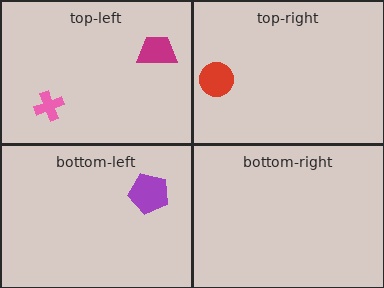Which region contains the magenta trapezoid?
The top-left region.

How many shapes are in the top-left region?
2.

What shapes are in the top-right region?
The red circle.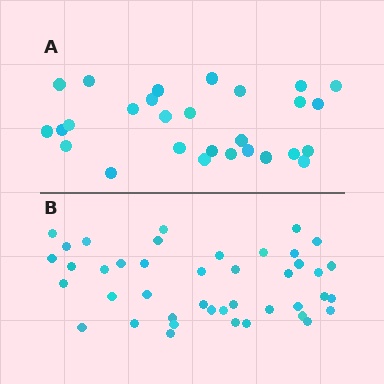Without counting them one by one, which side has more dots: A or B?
Region B (the bottom region) has more dots.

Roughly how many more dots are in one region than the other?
Region B has approximately 15 more dots than region A.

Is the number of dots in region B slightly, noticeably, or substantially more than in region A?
Region B has substantially more. The ratio is roughly 1.5 to 1.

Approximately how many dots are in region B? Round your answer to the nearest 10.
About 40 dots. (The exact count is 42, which rounds to 40.)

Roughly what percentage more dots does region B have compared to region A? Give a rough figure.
About 50% more.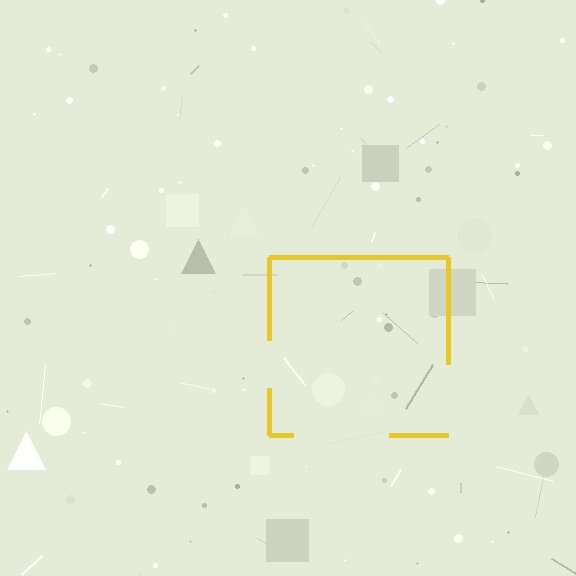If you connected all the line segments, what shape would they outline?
They would outline a square.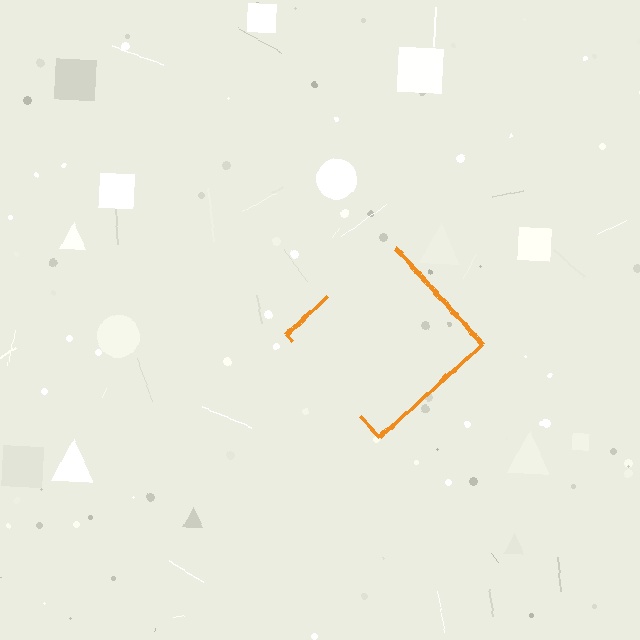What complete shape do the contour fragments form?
The contour fragments form a diamond.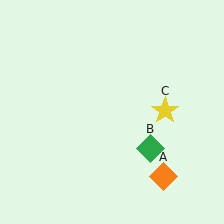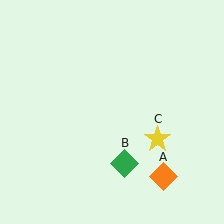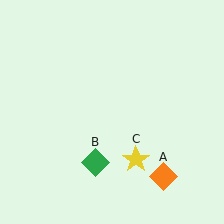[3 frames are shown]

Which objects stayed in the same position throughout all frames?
Orange diamond (object A) remained stationary.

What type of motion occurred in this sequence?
The green diamond (object B), yellow star (object C) rotated clockwise around the center of the scene.